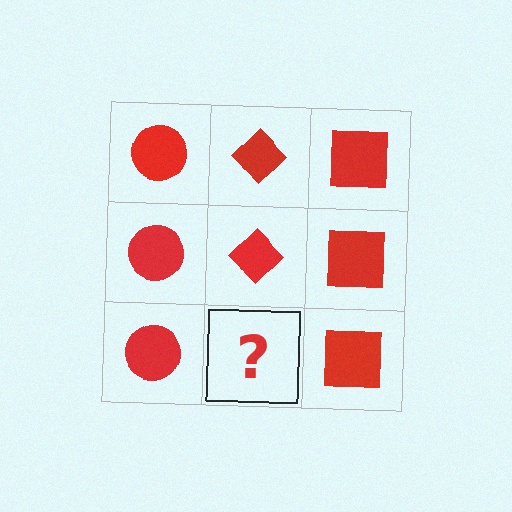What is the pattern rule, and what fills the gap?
The rule is that each column has a consistent shape. The gap should be filled with a red diamond.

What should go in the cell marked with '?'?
The missing cell should contain a red diamond.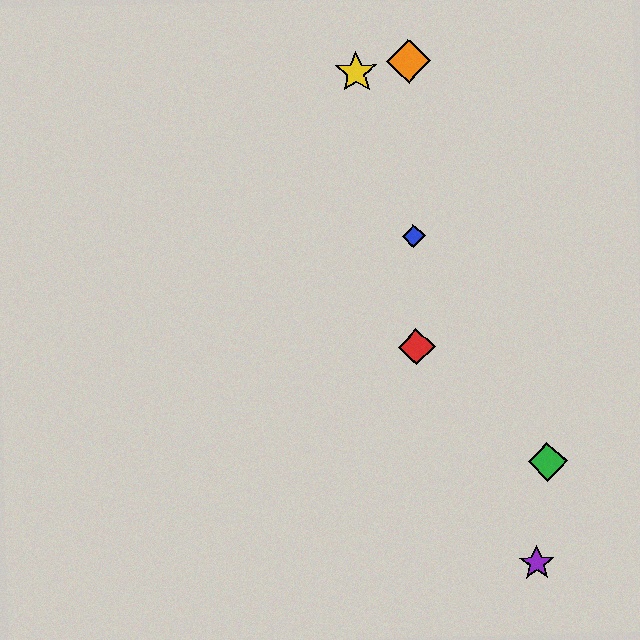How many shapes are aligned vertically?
3 shapes (the red diamond, the blue diamond, the orange diamond) are aligned vertically.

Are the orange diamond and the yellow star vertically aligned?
No, the orange diamond is at x≈409 and the yellow star is at x≈356.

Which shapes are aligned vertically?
The red diamond, the blue diamond, the orange diamond are aligned vertically.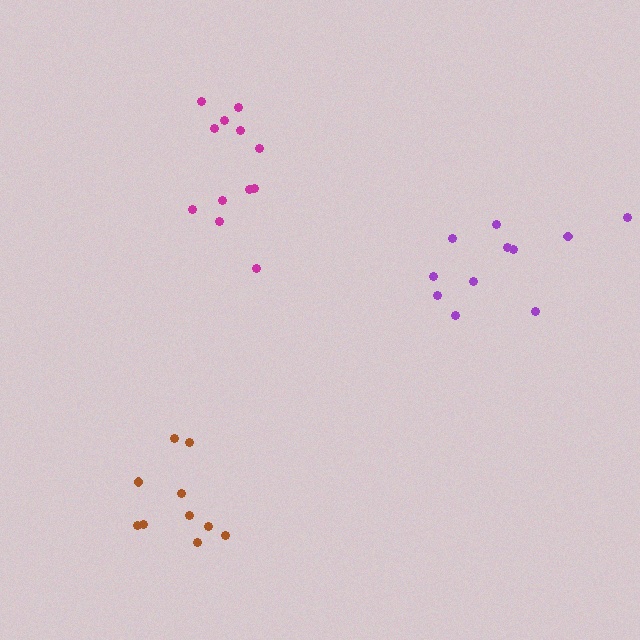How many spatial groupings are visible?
There are 3 spatial groupings.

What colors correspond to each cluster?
The clusters are colored: purple, brown, magenta.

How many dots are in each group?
Group 1: 11 dots, Group 2: 10 dots, Group 3: 12 dots (33 total).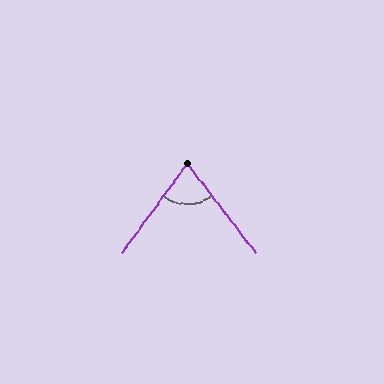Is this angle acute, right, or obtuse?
It is acute.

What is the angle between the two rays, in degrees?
Approximately 73 degrees.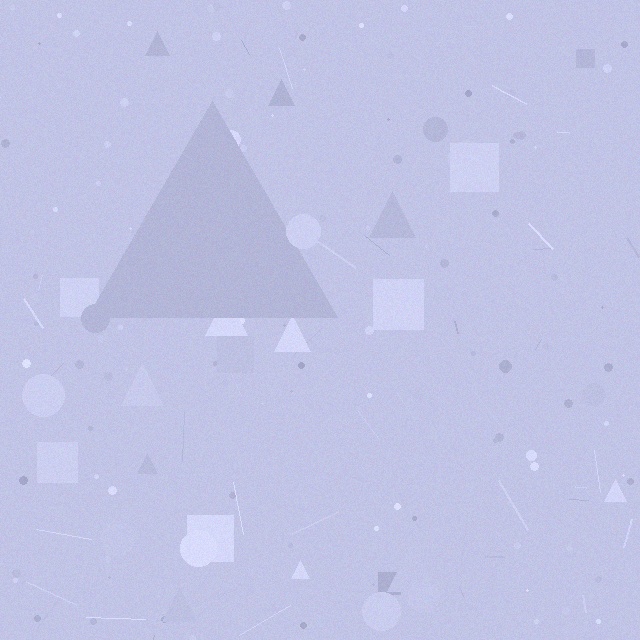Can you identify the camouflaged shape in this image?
The camouflaged shape is a triangle.